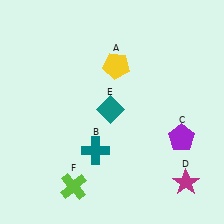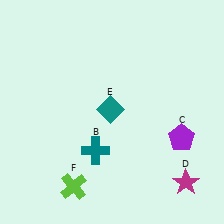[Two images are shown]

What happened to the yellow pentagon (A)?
The yellow pentagon (A) was removed in Image 2. It was in the top-right area of Image 1.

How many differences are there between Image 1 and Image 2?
There is 1 difference between the two images.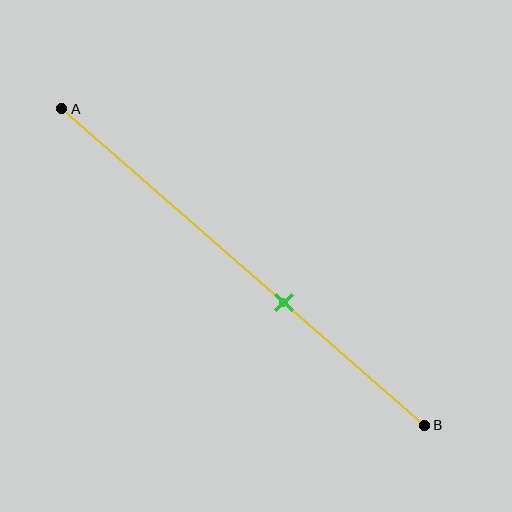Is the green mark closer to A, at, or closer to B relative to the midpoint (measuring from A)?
The green mark is closer to point B than the midpoint of segment AB.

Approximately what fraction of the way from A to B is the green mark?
The green mark is approximately 60% of the way from A to B.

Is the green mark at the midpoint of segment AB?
No, the mark is at about 60% from A, not at the 50% midpoint.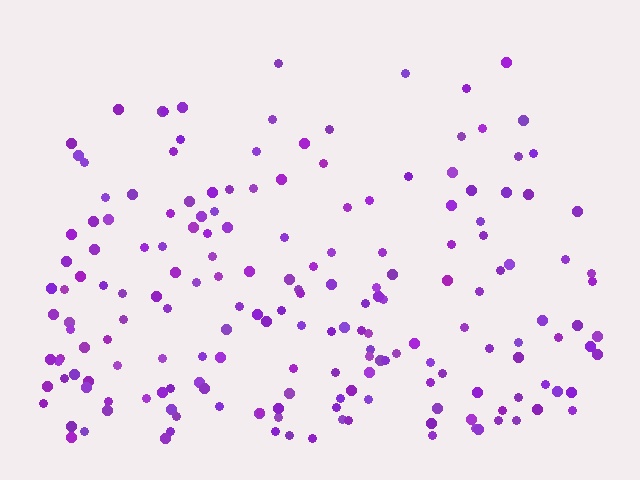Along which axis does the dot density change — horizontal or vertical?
Vertical.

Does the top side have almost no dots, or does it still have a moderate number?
Still a moderate number, just noticeably fewer than the bottom.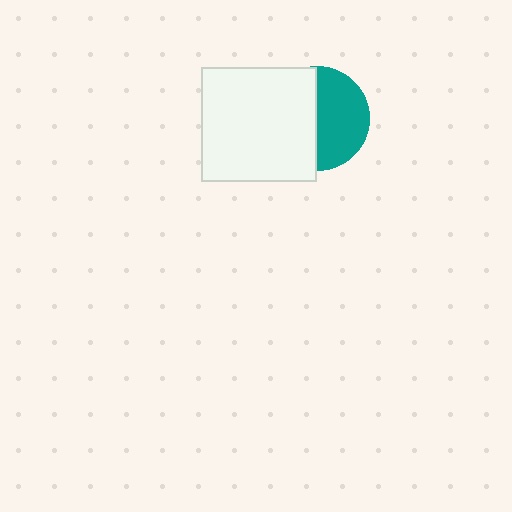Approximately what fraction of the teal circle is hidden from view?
Roughly 50% of the teal circle is hidden behind the white square.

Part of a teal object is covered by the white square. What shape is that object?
It is a circle.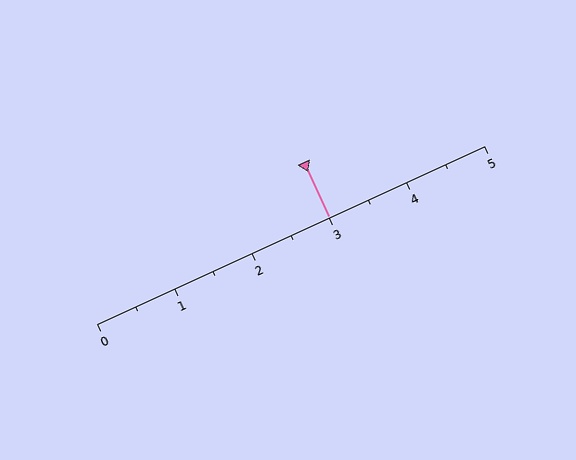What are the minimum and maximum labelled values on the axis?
The axis runs from 0 to 5.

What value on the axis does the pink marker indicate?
The marker indicates approximately 3.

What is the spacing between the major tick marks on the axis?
The major ticks are spaced 1 apart.